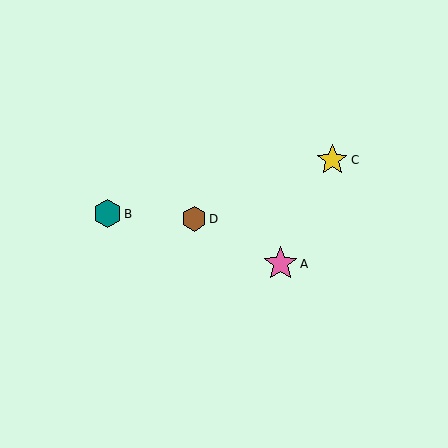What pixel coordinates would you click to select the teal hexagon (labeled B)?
Click at (107, 214) to select the teal hexagon B.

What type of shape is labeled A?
Shape A is a pink star.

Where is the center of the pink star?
The center of the pink star is at (281, 264).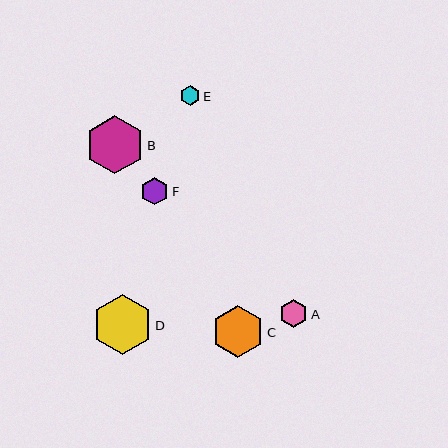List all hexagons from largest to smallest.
From largest to smallest: D, B, C, A, F, E.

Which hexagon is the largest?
Hexagon D is the largest with a size of approximately 60 pixels.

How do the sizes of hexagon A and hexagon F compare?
Hexagon A and hexagon F are approximately the same size.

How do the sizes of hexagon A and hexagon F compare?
Hexagon A and hexagon F are approximately the same size.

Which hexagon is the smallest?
Hexagon E is the smallest with a size of approximately 20 pixels.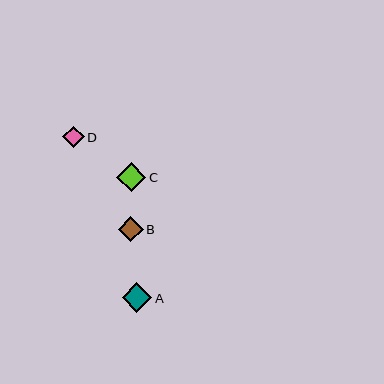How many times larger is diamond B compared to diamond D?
Diamond B is approximately 1.2 times the size of diamond D.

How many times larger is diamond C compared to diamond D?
Diamond C is approximately 1.3 times the size of diamond D.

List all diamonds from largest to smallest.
From largest to smallest: A, C, B, D.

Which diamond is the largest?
Diamond A is the largest with a size of approximately 30 pixels.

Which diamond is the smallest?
Diamond D is the smallest with a size of approximately 22 pixels.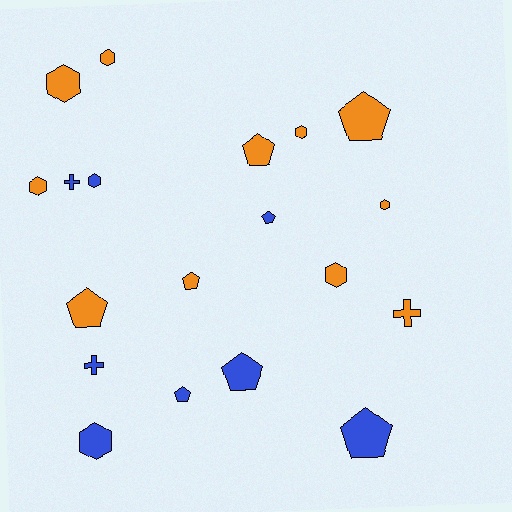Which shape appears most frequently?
Hexagon, with 8 objects.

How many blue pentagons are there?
There are 4 blue pentagons.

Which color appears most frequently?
Orange, with 11 objects.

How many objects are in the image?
There are 19 objects.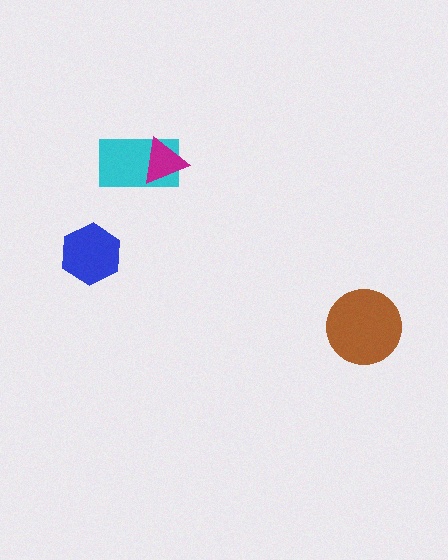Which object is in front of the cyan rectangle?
The magenta triangle is in front of the cyan rectangle.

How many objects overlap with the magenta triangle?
1 object overlaps with the magenta triangle.